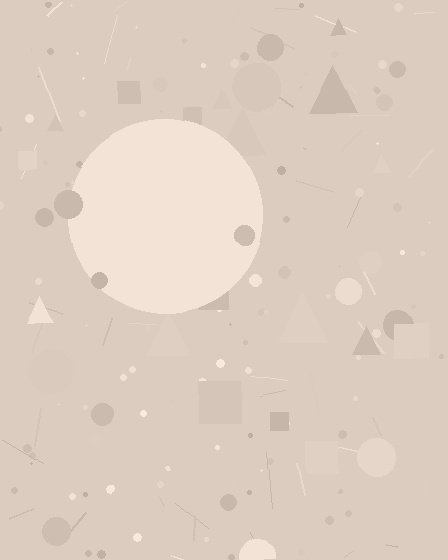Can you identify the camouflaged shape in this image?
The camouflaged shape is a circle.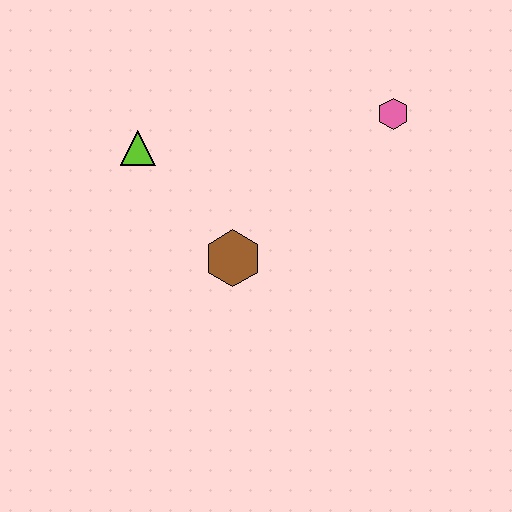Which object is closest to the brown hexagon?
The lime triangle is closest to the brown hexagon.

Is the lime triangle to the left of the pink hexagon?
Yes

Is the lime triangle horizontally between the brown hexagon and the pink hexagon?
No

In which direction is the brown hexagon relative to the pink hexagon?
The brown hexagon is to the left of the pink hexagon.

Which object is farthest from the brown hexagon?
The pink hexagon is farthest from the brown hexagon.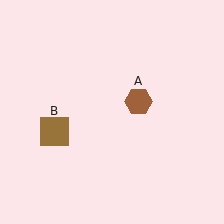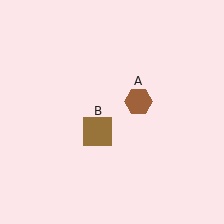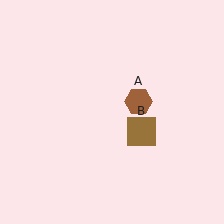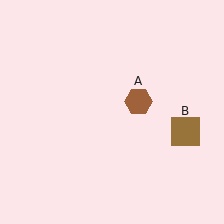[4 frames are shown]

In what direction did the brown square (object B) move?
The brown square (object B) moved right.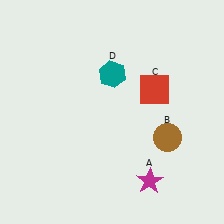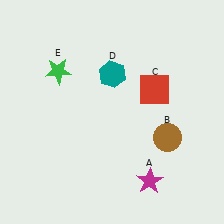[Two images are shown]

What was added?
A green star (E) was added in Image 2.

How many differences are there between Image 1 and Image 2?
There is 1 difference between the two images.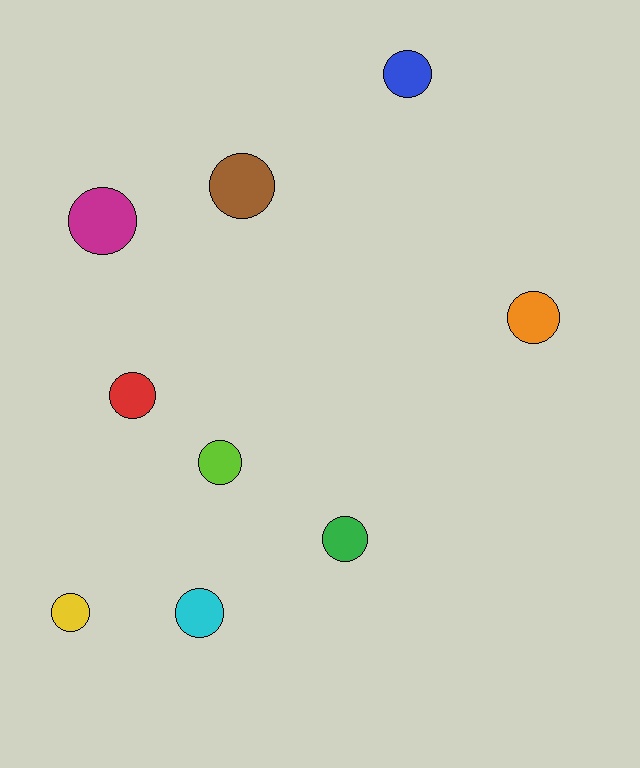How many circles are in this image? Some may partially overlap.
There are 9 circles.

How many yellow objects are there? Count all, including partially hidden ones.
There is 1 yellow object.